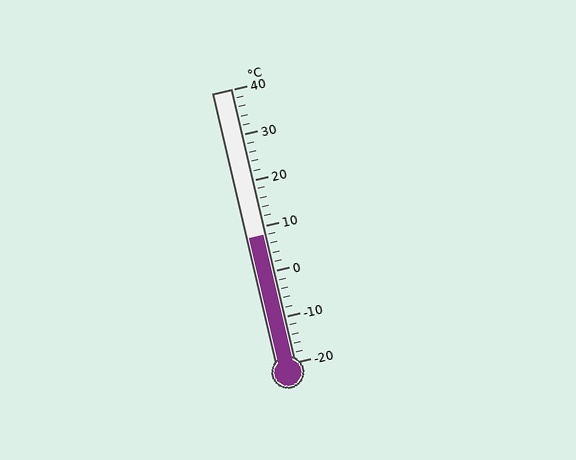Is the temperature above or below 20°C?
The temperature is below 20°C.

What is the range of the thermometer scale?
The thermometer scale ranges from -20°C to 40°C.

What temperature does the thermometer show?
The thermometer shows approximately 8°C.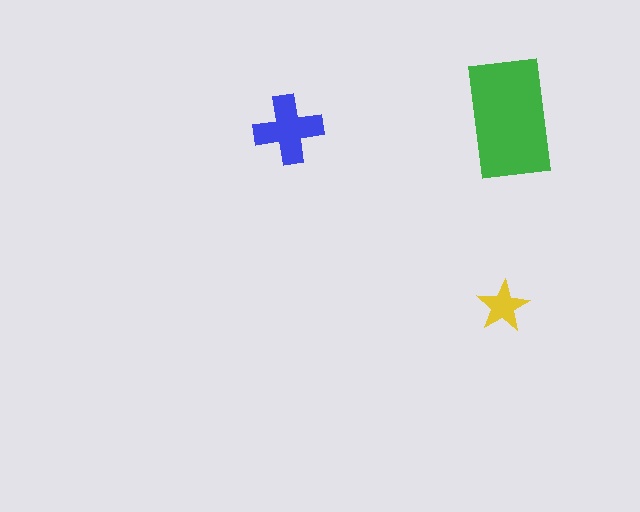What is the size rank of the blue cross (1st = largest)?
2nd.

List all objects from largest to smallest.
The green rectangle, the blue cross, the yellow star.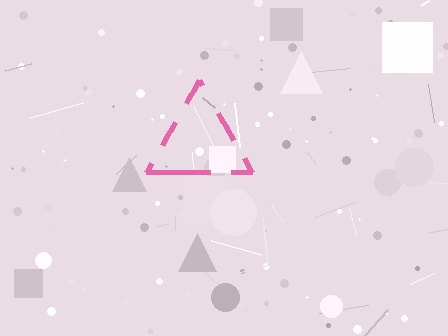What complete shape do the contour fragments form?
The contour fragments form a triangle.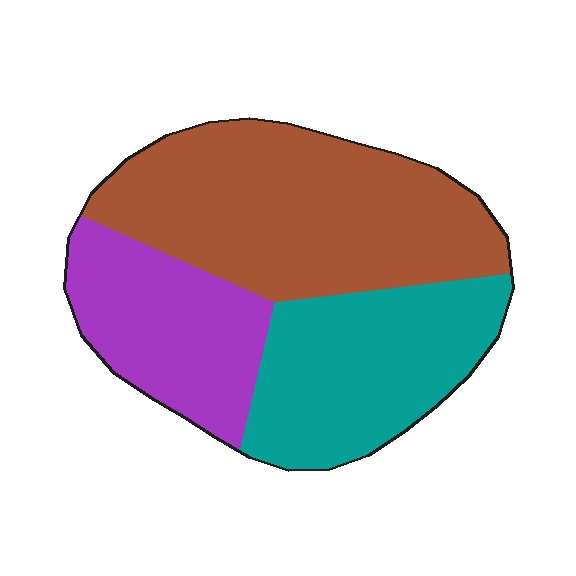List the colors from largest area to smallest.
From largest to smallest: brown, teal, purple.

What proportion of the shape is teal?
Teal takes up about one third (1/3) of the shape.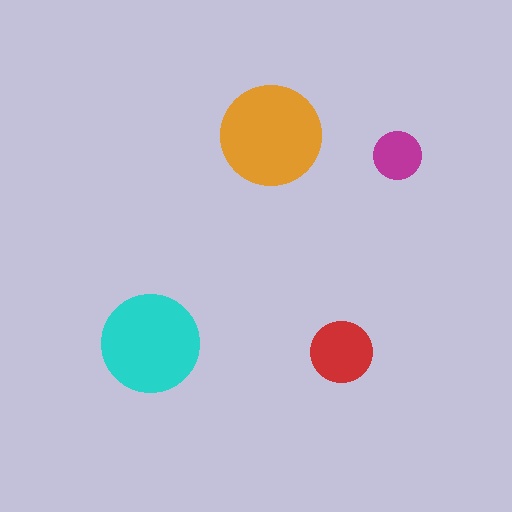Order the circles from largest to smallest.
the orange one, the cyan one, the red one, the magenta one.